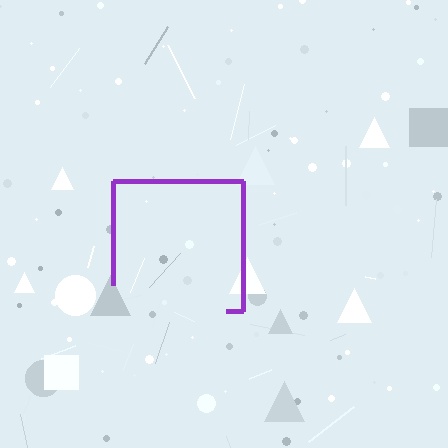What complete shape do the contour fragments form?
The contour fragments form a square.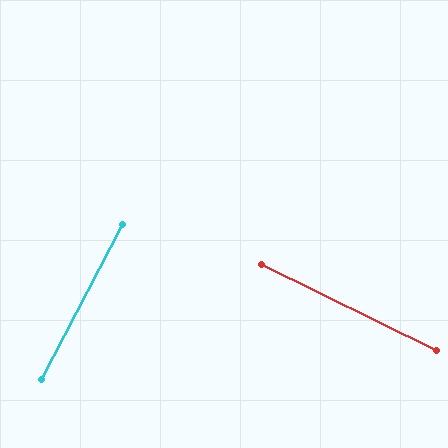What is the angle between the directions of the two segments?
Approximately 88 degrees.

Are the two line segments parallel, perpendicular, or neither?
Perpendicular — they meet at approximately 88°.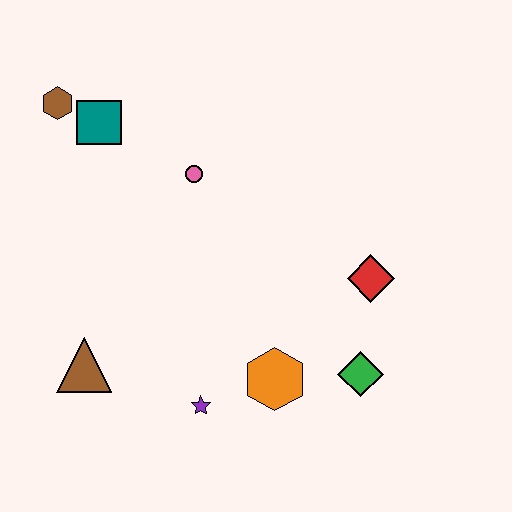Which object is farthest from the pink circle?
The green diamond is farthest from the pink circle.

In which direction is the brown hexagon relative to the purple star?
The brown hexagon is above the purple star.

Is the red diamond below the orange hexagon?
No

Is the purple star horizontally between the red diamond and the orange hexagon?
No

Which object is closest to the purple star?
The orange hexagon is closest to the purple star.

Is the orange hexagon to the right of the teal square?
Yes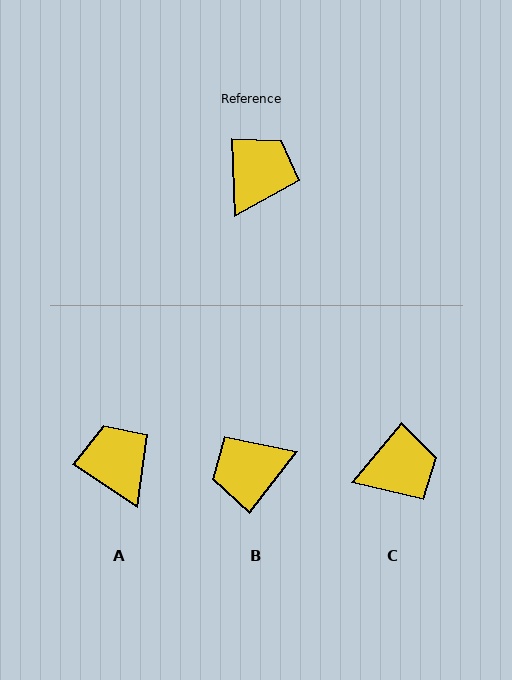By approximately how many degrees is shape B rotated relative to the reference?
Approximately 139 degrees counter-clockwise.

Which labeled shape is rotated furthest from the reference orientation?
B, about 139 degrees away.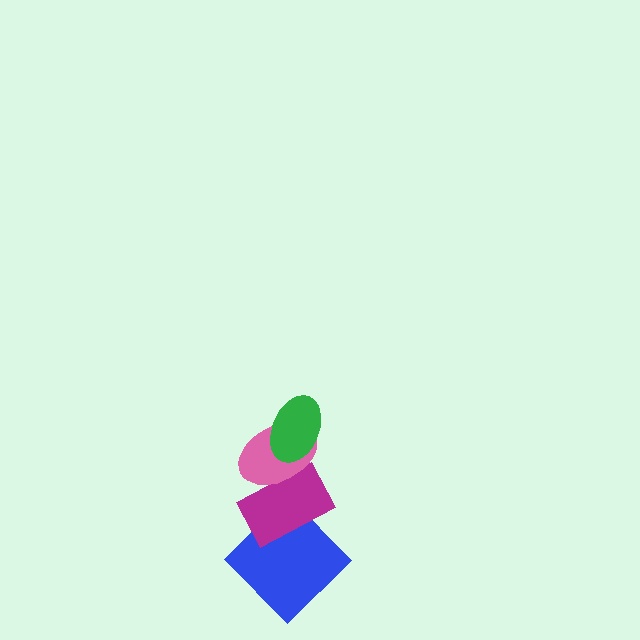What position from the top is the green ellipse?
The green ellipse is 1st from the top.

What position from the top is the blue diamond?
The blue diamond is 4th from the top.